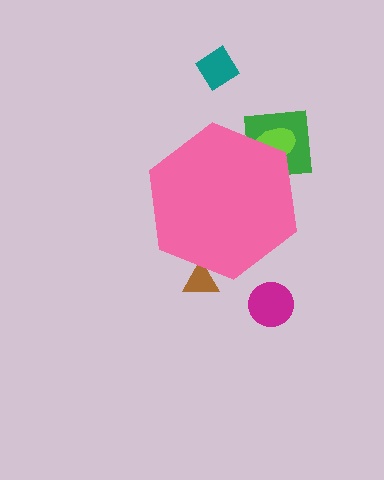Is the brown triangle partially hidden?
Yes, the brown triangle is partially hidden behind the pink hexagon.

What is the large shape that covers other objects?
A pink hexagon.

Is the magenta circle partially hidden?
No, the magenta circle is fully visible.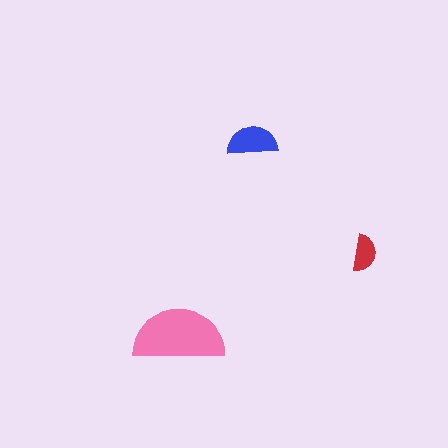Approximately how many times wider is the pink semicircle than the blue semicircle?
About 2 times wider.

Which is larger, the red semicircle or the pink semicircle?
The pink one.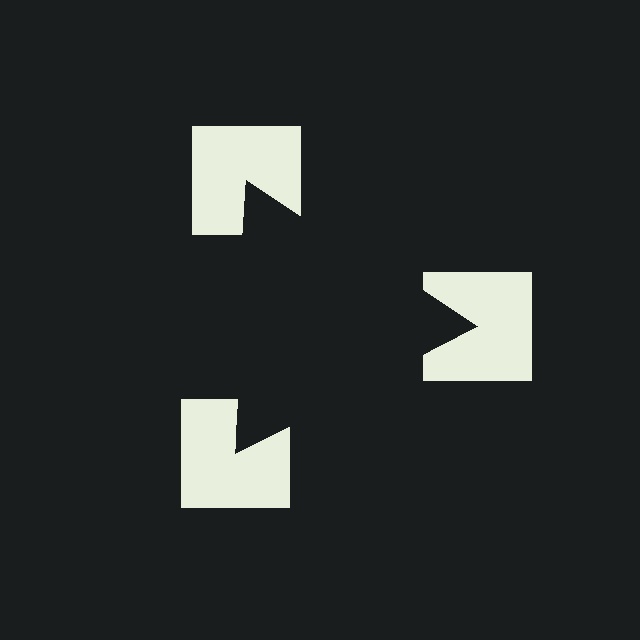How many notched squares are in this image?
There are 3 — one at each vertex of the illusory triangle.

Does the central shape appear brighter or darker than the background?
It typically appears slightly darker than the background, even though no actual brightness change is drawn.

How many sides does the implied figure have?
3 sides.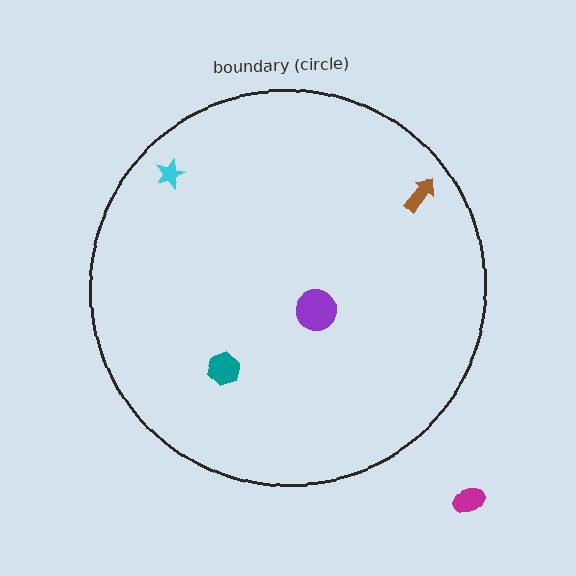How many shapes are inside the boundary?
4 inside, 1 outside.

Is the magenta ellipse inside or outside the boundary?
Outside.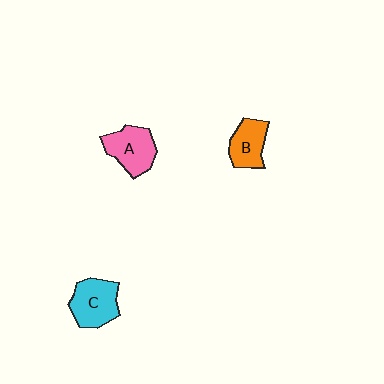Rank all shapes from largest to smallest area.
From largest to smallest: C (cyan), A (pink), B (orange).